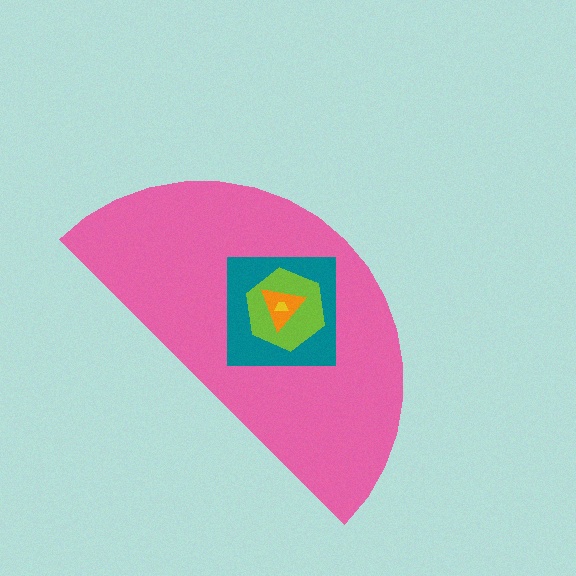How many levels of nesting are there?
5.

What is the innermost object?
The yellow trapezoid.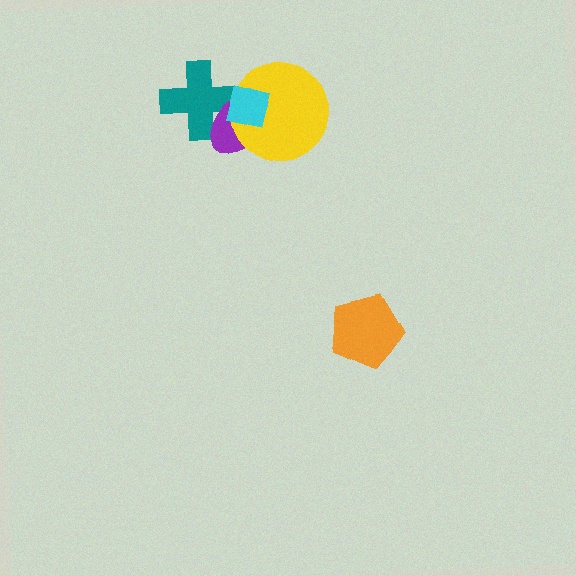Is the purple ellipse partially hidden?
Yes, it is partially covered by another shape.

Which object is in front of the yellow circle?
The cyan square is in front of the yellow circle.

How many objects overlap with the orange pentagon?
0 objects overlap with the orange pentagon.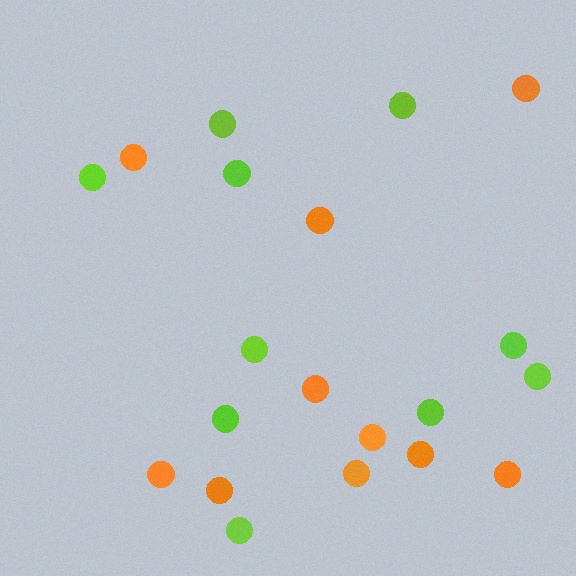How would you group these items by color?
There are 2 groups: one group of lime circles (10) and one group of orange circles (10).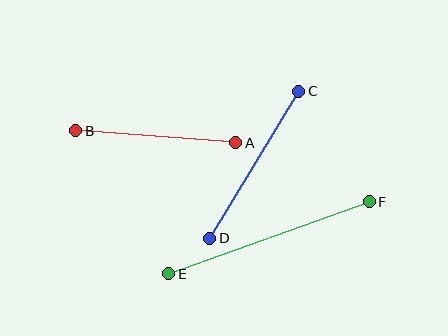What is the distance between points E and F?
The distance is approximately 213 pixels.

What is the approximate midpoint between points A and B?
The midpoint is at approximately (156, 137) pixels.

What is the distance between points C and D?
The distance is approximately 172 pixels.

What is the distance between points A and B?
The distance is approximately 161 pixels.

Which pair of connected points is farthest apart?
Points E and F are farthest apart.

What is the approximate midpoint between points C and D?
The midpoint is at approximately (254, 165) pixels.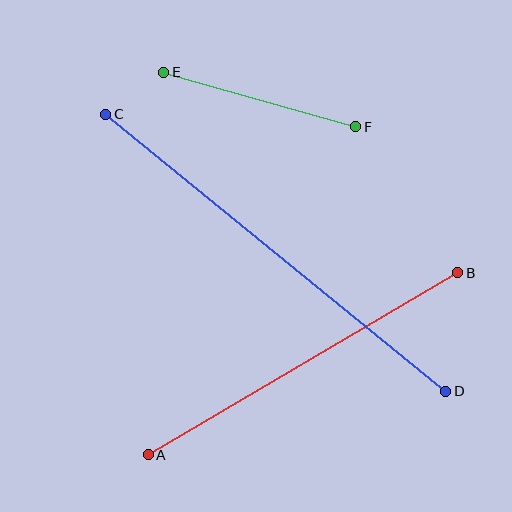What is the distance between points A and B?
The distance is approximately 359 pixels.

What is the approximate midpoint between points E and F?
The midpoint is at approximately (260, 99) pixels.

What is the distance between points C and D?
The distance is approximately 439 pixels.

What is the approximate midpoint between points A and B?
The midpoint is at approximately (303, 364) pixels.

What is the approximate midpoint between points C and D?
The midpoint is at approximately (276, 253) pixels.